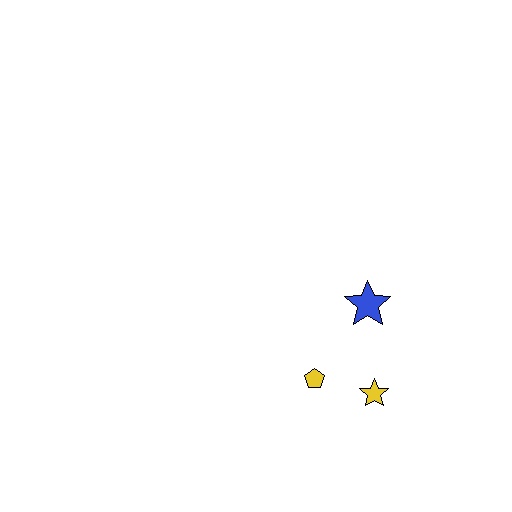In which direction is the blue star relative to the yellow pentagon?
The blue star is above the yellow pentagon.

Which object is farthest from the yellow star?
The blue star is farthest from the yellow star.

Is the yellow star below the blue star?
Yes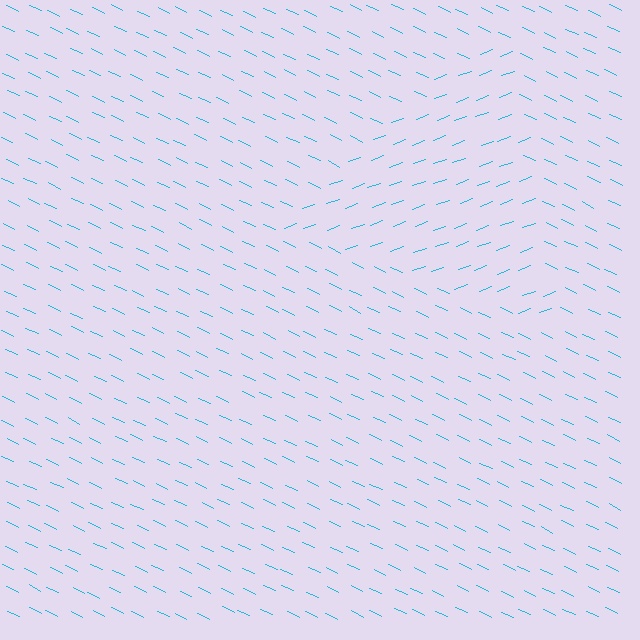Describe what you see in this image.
The image is filled with small cyan line segments. A triangle region in the image has lines oriented differently from the surrounding lines, creating a visible texture boundary.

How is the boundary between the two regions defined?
The boundary is defined purely by a change in line orientation (approximately 45 degrees difference). All lines are the same color and thickness.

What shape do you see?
I see a triangle.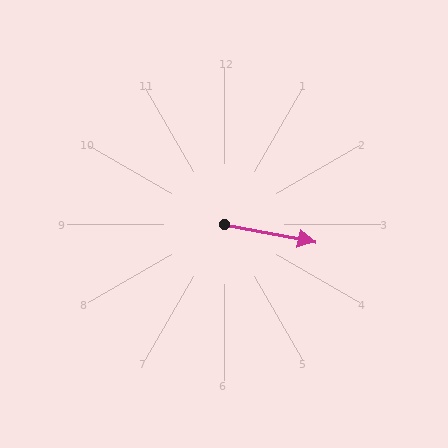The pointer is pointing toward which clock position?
Roughly 3 o'clock.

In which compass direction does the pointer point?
East.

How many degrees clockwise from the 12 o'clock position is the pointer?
Approximately 101 degrees.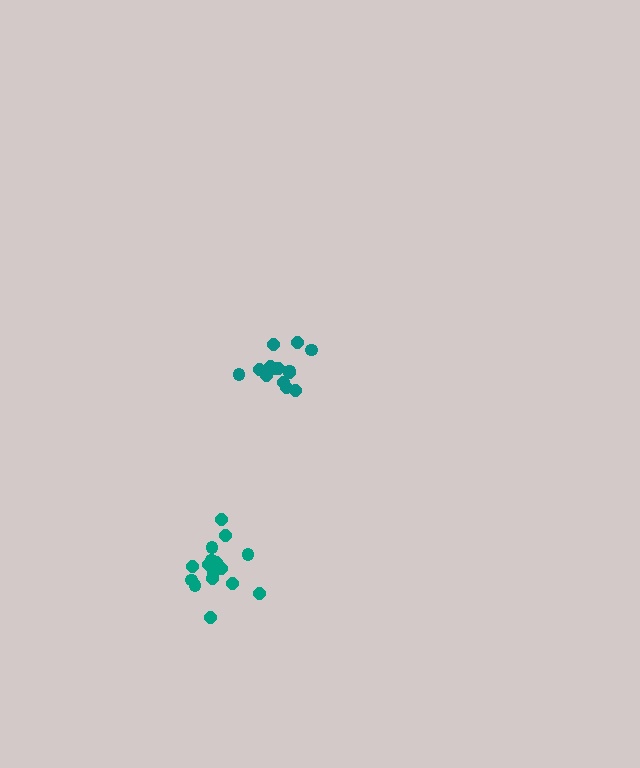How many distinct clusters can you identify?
There are 2 distinct clusters.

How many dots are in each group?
Group 1: 16 dots, Group 2: 14 dots (30 total).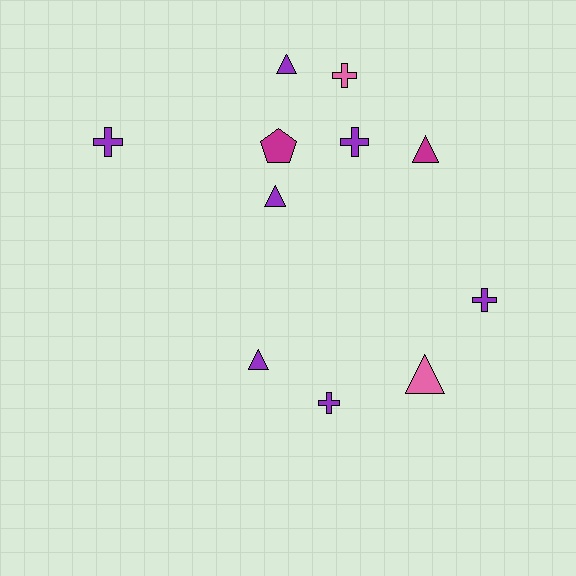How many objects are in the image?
There are 11 objects.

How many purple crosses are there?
There are 4 purple crosses.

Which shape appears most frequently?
Triangle, with 5 objects.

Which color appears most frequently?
Purple, with 7 objects.